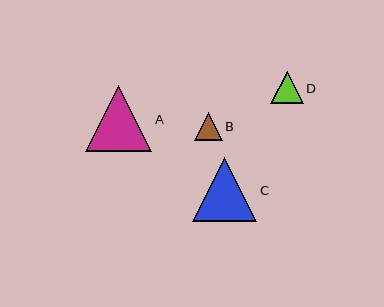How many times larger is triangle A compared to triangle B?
Triangle A is approximately 2.4 times the size of triangle B.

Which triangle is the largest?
Triangle A is the largest with a size of approximately 66 pixels.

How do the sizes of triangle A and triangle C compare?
Triangle A and triangle C are approximately the same size.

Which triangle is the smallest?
Triangle B is the smallest with a size of approximately 27 pixels.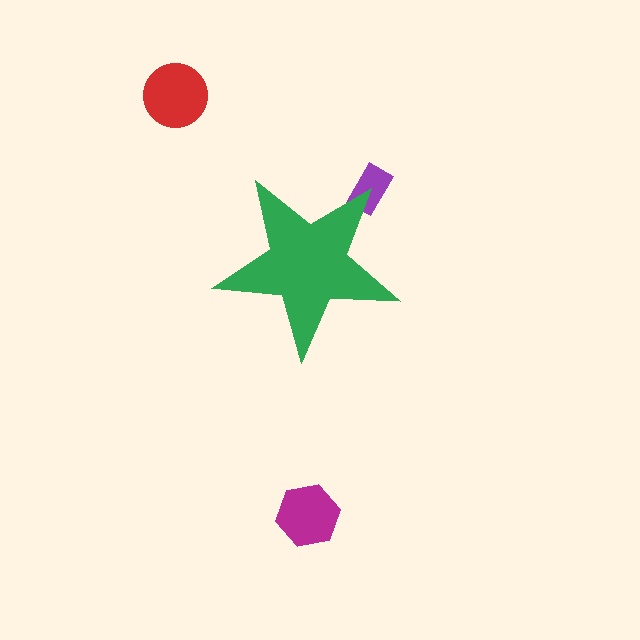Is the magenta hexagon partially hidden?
No, the magenta hexagon is fully visible.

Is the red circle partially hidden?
No, the red circle is fully visible.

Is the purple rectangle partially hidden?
Yes, the purple rectangle is partially hidden behind the green star.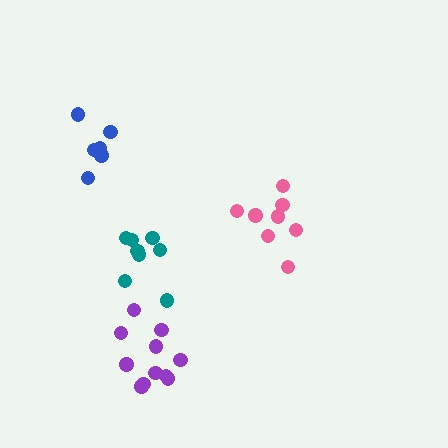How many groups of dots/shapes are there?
There are 4 groups.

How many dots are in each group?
Group 1: 11 dots, Group 2: 8 dots, Group 3: 6 dots, Group 4: 8 dots (33 total).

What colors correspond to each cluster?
The clusters are colored: purple, pink, blue, teal.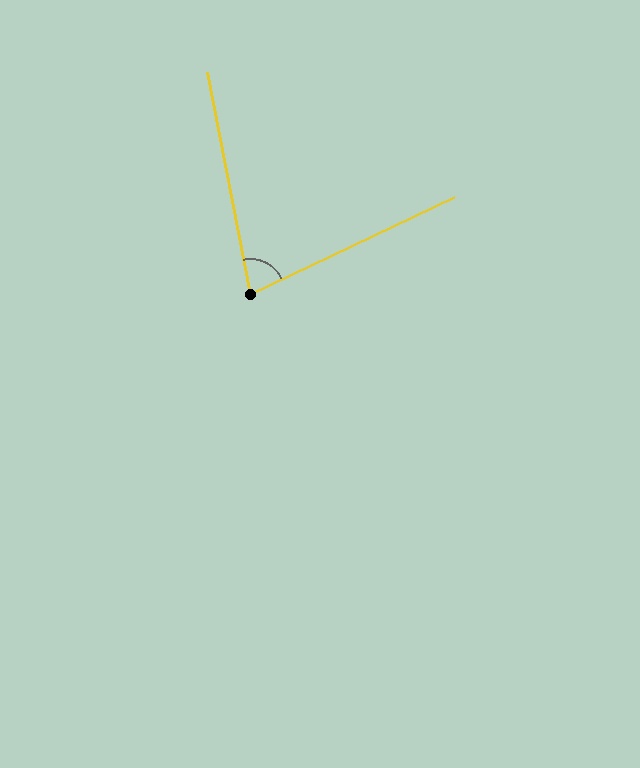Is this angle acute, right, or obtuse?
It is acute.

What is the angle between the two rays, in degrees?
Approximately 76 degrees.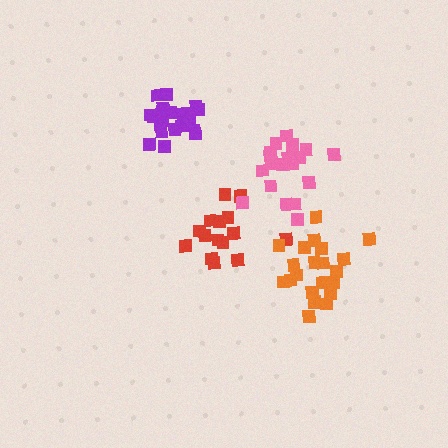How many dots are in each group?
Group 1: 15 dots, Group 2: 21 dots, Group 3: 21 dots, Group 4: 20 dots (77 total).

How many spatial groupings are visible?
There are 4 spatial groupings.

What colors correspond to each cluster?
The clusters are colored: red, purple, orange, pink.